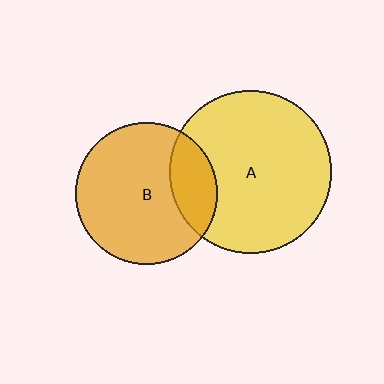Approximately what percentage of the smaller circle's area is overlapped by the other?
Approximately 20%.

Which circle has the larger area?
Circle A (yellow).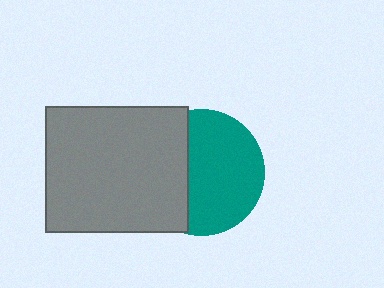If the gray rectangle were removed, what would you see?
You would see the complete teal circle.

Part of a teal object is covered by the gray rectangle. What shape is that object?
It is a circle.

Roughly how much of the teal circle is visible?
About half of it is visible (roughly 62%).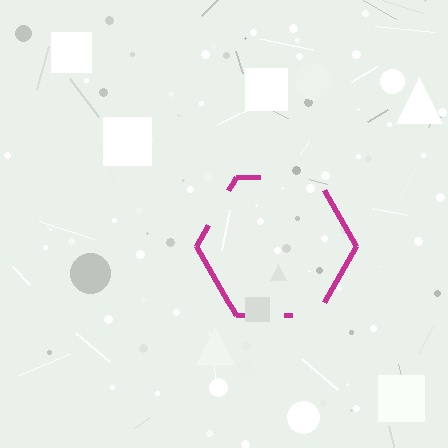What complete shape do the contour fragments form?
The contour fragments form a hexagon.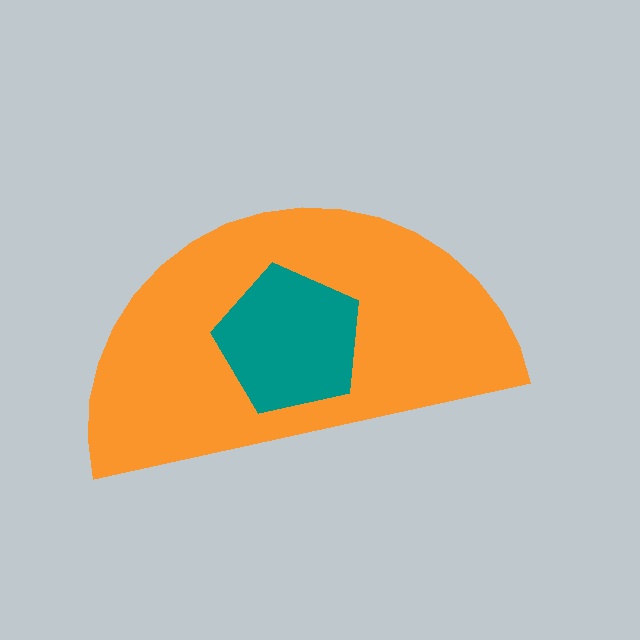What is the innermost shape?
The teal pentagon.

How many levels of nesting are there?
2.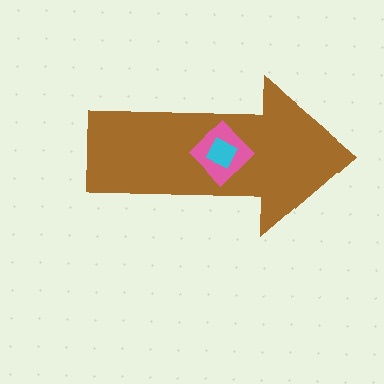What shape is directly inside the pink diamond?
The cyan square.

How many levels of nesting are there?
3.